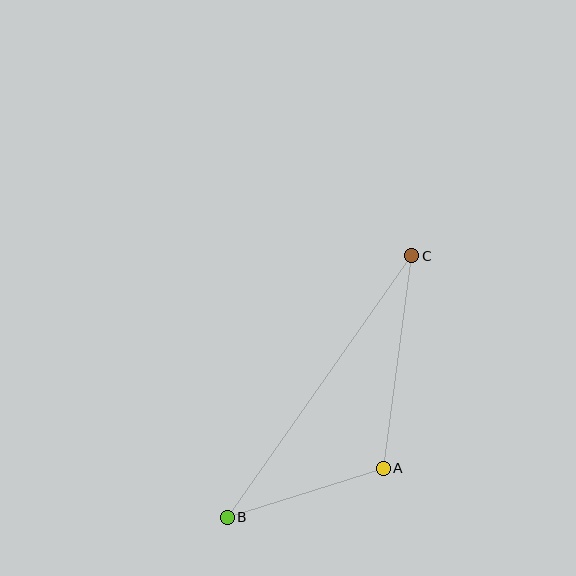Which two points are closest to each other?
Points A and B are closest to each other.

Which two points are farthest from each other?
Points B and C are farthest from each other.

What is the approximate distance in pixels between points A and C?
The distance between A and C is approximately 214 pixels.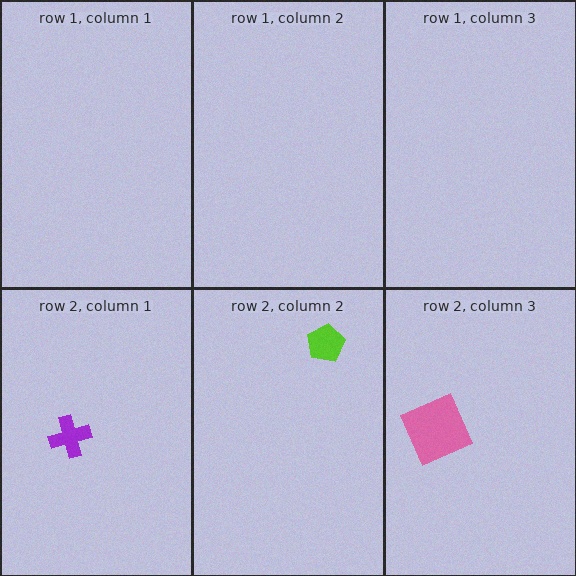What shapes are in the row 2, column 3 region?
The pink square.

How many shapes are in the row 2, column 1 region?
1.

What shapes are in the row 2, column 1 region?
The purple cross.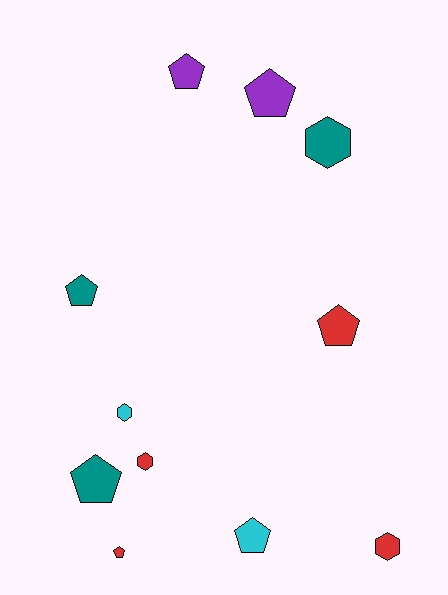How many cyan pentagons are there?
There is 1 cyan pentagon.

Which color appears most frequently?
Red, with 4 objects.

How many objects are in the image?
There are 11 objects.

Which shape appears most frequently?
Pentagon, with 7 objects.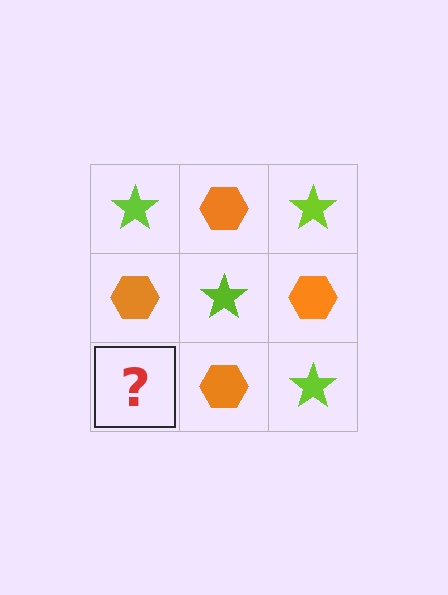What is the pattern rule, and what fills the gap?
The rule is that it alternates lime star and orange hexagon in a checkerboard pattern. The gap should be filled with a lime star.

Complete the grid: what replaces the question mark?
The question mark should be replaced with a lime star.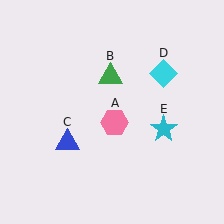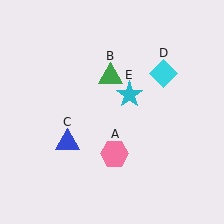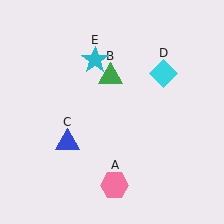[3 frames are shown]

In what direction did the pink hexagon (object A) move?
The pink hexagon (object A) moved down.